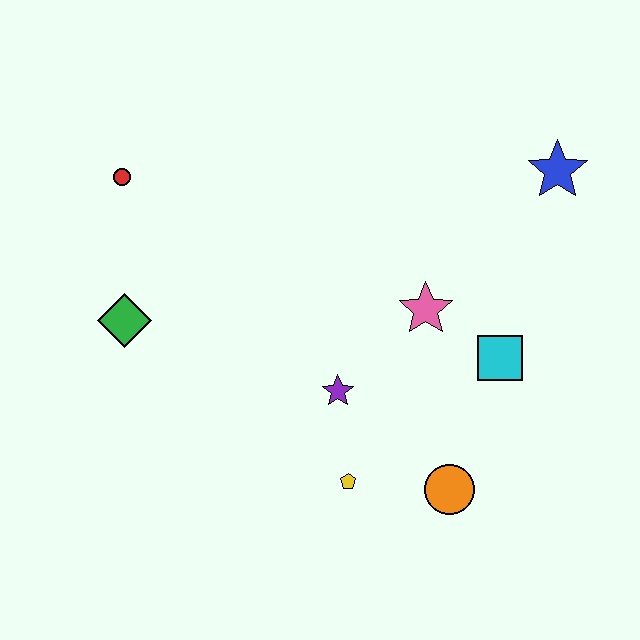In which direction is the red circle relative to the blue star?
The red circle is to the left of the blue star.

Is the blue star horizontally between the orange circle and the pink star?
No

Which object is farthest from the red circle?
The orange circle is farthest from the red circle.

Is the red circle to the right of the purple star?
No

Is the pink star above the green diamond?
Yes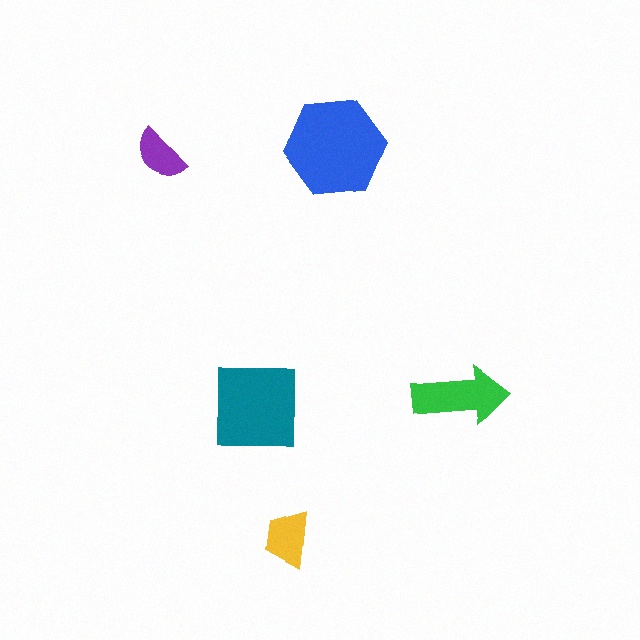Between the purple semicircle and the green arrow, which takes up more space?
The green arrow.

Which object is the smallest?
The purple semicircle.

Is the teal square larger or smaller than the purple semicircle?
Larger.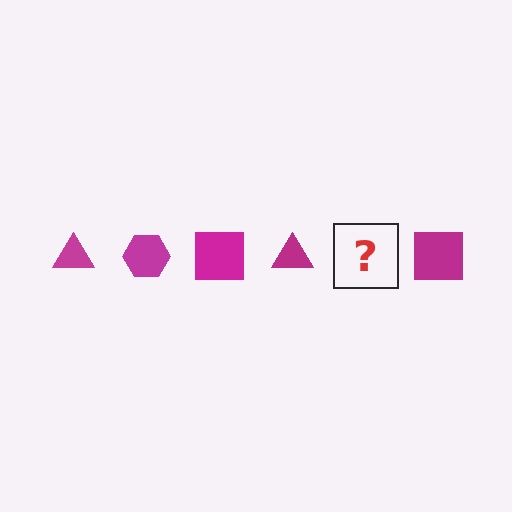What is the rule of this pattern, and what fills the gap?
The rule is that the pattern cycles through triangle, hexagon, square shapes in magenta. The gap should be filled with a magenta hexagon.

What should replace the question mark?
The question mark should be replaced with a magenta hexagon.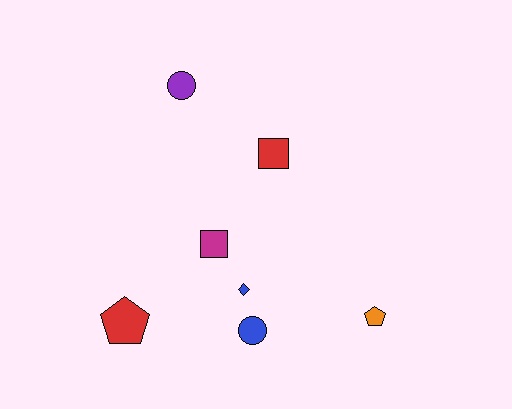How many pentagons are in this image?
There are 2 pentagons.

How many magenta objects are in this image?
There is 1 magenta object.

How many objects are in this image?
There are 7 objects.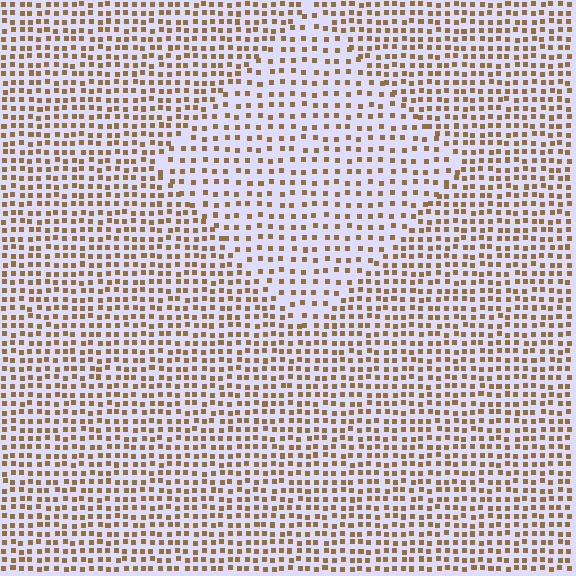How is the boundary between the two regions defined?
The boundary is defined by a change in element density (approximately 1.6x ratio). All elements are the same color, size, and shape.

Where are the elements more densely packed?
The elements are more densely packed outside the diamond boundary.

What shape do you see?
I see a diamond.